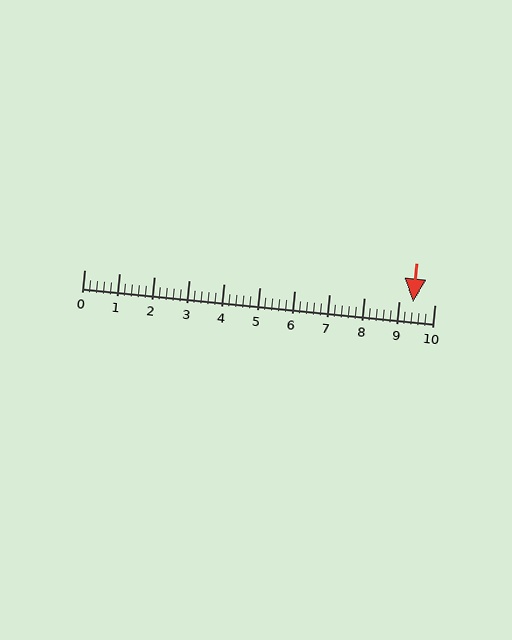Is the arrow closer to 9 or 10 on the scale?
The arrow is closer to 9.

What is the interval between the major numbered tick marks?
The major tick marks are spaced 1 units apart.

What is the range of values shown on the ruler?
The ruler shows values from 0 to 10.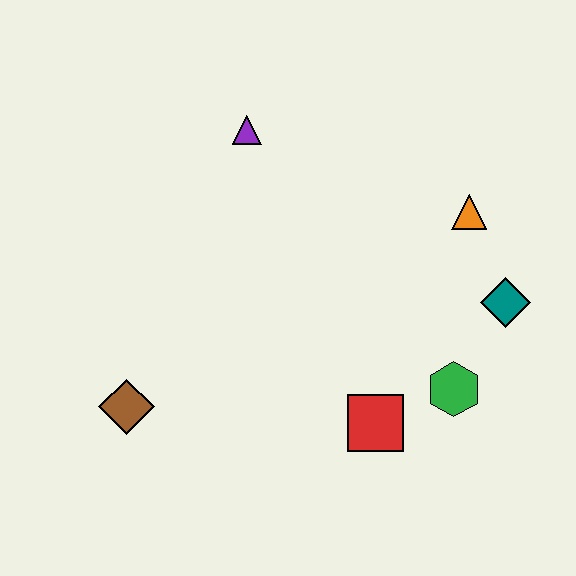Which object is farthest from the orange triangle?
The brown diamond is farthest from the orange triangle.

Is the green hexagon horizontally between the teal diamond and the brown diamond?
Yes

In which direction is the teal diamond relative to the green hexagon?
The teal diamond is above the green hexagon.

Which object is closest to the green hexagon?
The red square is closest to the green hexagon.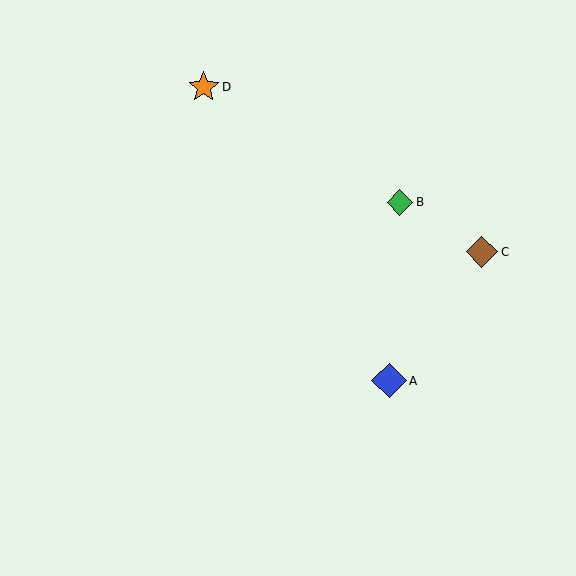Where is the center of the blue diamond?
The center of the blue diamond is at (389, 381).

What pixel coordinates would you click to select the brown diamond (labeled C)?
Click at (482, 252) to select the brown diamond C.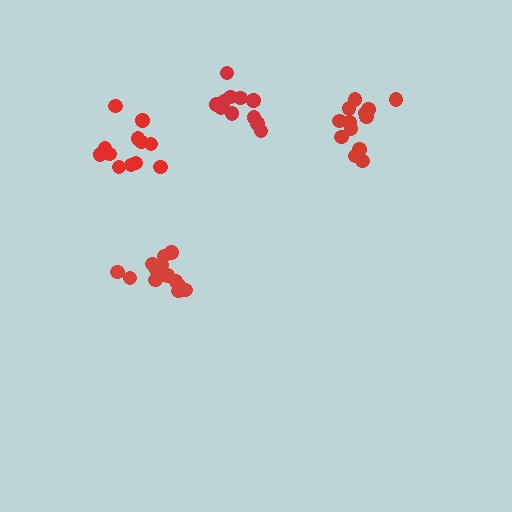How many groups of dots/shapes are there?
There are 4 groups.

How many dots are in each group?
Group 1: 13 dots, Group 2: 13 dots, Group 3: 12 dots, Group 4: 11 dots (49 total).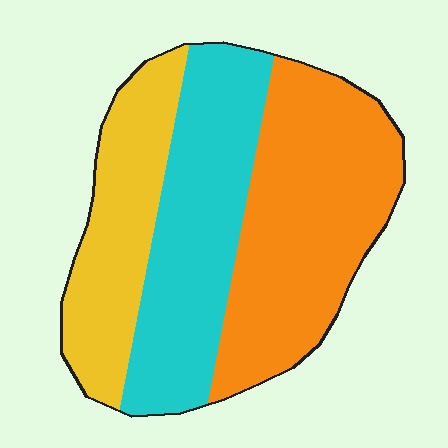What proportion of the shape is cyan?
Cyan takes up about one third (1/3) of the shape.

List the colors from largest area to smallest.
From largest to smallest: orange, cyan, yellow.